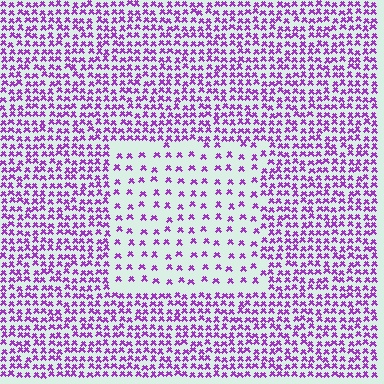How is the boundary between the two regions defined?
The boundary is defined by a change in element density (approximately 2.5x ratio). All elements are the same color, size, and shape.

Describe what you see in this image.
The image contains small purple elements arranged at two different densities. A rectangle-shaped region is visible where the elements are less densely packed than the surrounding area.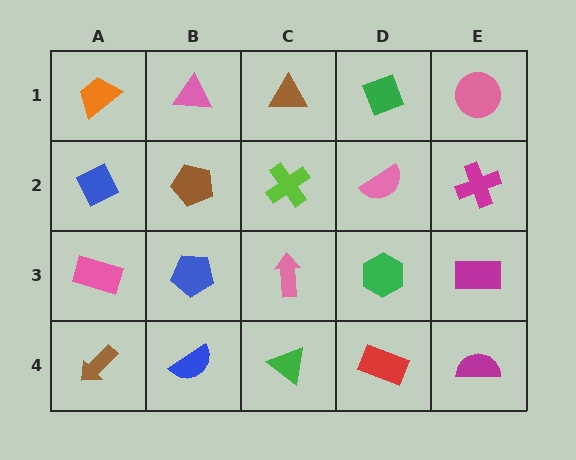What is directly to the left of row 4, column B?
A brown arrow.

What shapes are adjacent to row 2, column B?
A pink triangle (row 1, column B), a blue pentagon (row 3, column B), a blue diamond (row 2, column A), a lime cross (row 2, column C).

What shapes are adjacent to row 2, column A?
An orange trapezoid (row 1, column A), a pink rectangle (row 3, column A), a brown pentagon (row 2, column B).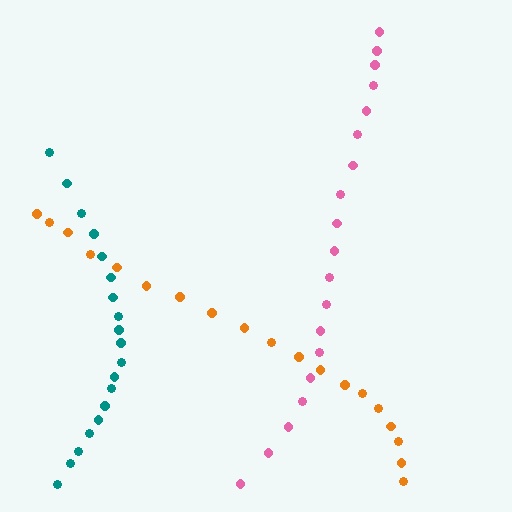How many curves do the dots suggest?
There are 3 distinct paths.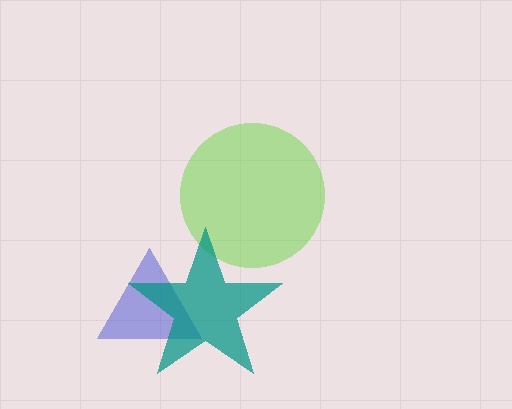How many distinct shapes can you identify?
There are 3 distinct shapes: a lime circle, a blue triangle, a teal star.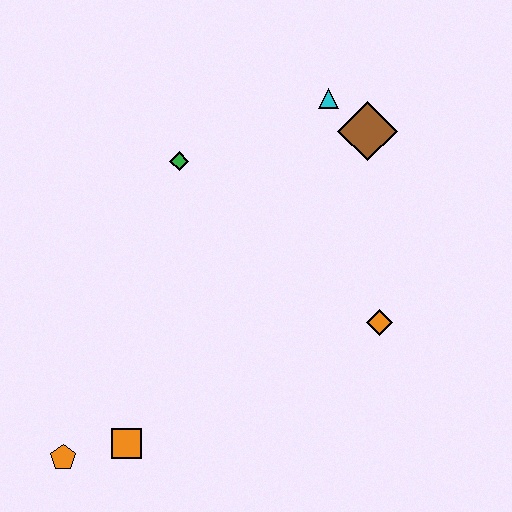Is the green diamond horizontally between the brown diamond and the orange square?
Yes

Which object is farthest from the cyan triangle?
The orange pentagon is farthest from the cyan triangle.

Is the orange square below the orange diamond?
Yes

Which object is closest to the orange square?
The orange pentagon is closest to the orange square.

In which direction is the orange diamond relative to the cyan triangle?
The orange diamond is below the cyan triangle.